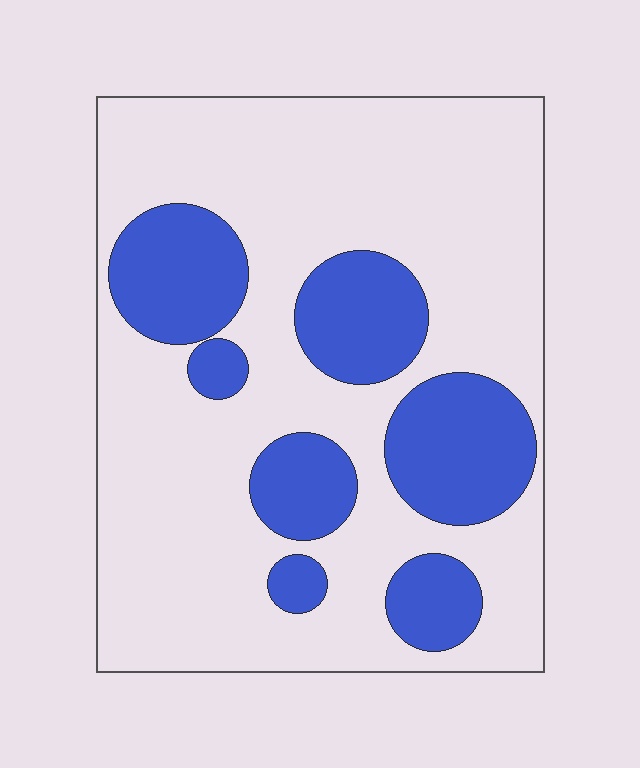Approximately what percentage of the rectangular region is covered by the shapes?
Approximately 30%.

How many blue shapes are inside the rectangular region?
7.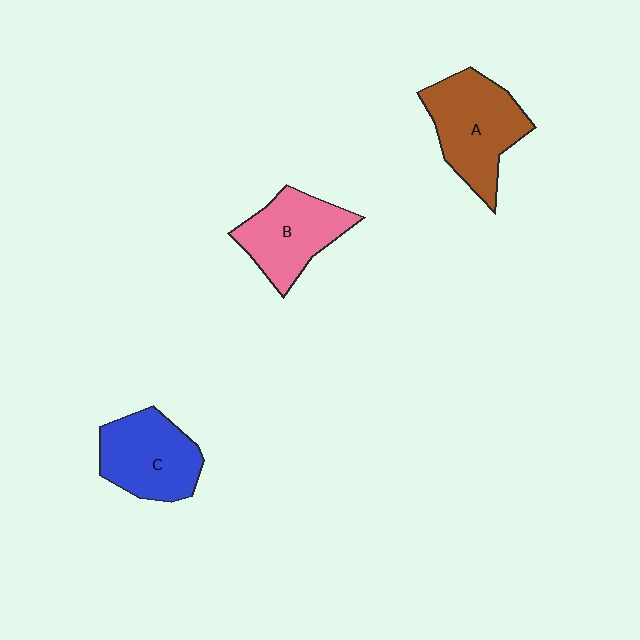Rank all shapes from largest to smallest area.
From largest to smallest: A (brown), C (blue), B (pink).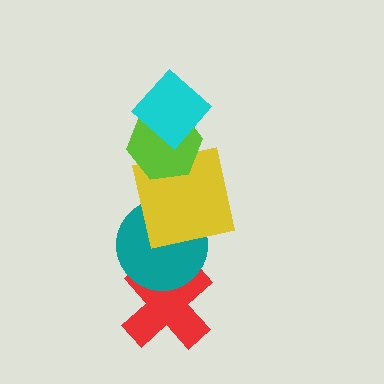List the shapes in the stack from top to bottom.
From top to bottom: the cyan diamond, the lime hexagon, the yellow square, the teal circle, the red cross.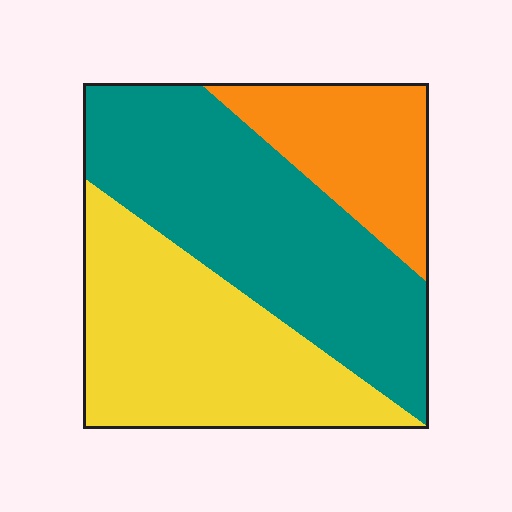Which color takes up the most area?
Teal, at roughly 45%.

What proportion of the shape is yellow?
Yellow covers 37% of the shape.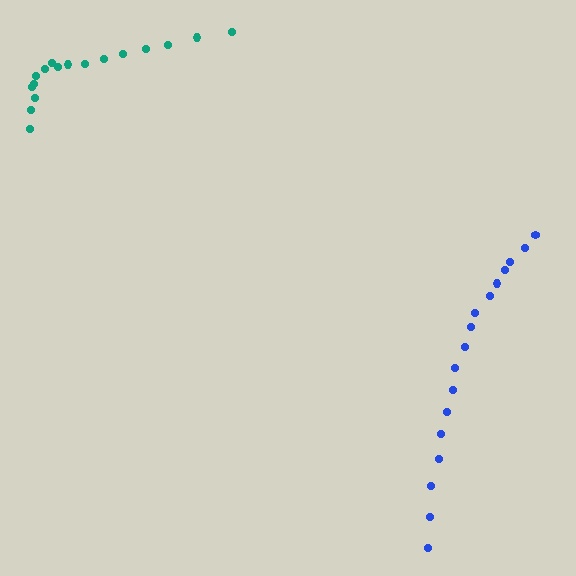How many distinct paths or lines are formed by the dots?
There are 2 distinct paths.